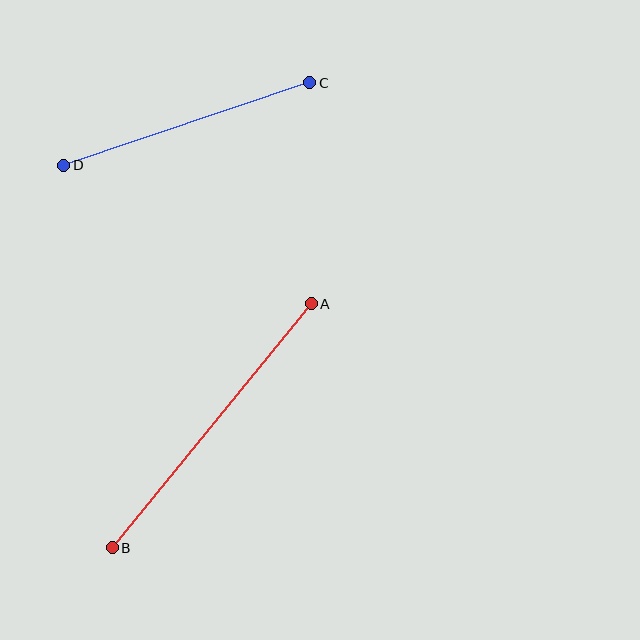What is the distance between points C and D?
The distance is approximately 260 pixels.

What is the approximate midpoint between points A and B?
The midpoint is at approximately (212, 426) pixels.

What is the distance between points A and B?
The distance is approximately 315 pixels.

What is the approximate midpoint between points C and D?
The midpoint is at approximately (187, 124) pixels.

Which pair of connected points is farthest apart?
Points A and B are farthest apart.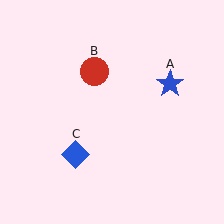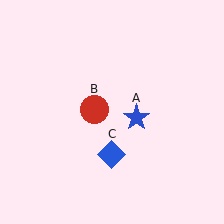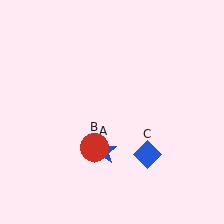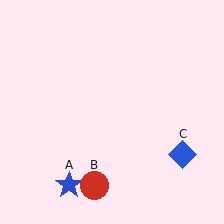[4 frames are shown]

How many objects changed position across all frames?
3 objects changed position: blue star (object A), red circle (object B), blue diamond (object C).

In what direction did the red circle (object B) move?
The red circle (object B) moved down.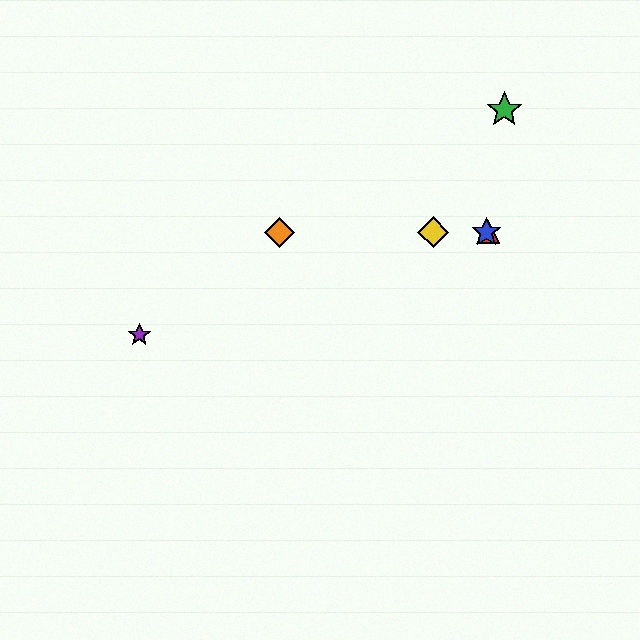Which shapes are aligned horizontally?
The red triangle, the blue star, the yellow diamond, the orange diamond are aligned horizontally.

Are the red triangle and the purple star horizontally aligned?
No, the red triangle is at y≈232 and the purple star is at y≈335.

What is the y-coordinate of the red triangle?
The red triangle is at y≈232.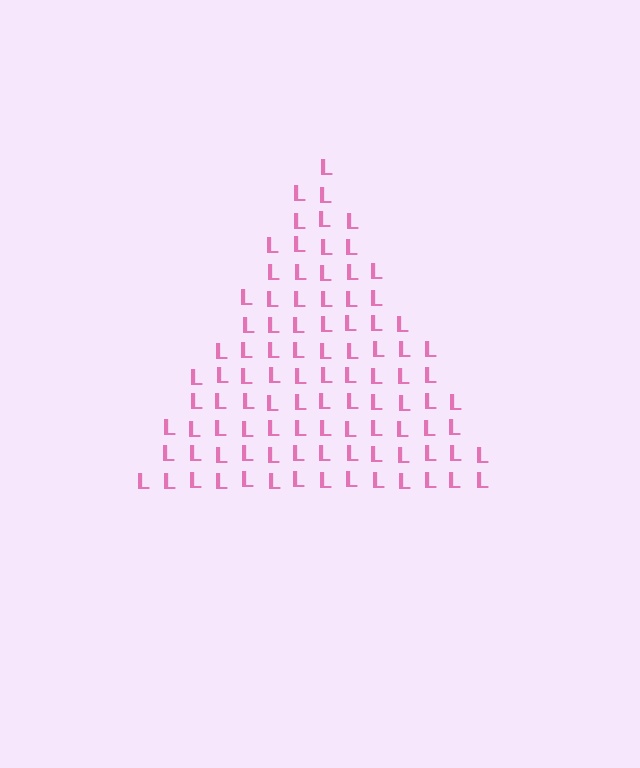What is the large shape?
The large shape is a triangle.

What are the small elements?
The small elements are letter L's.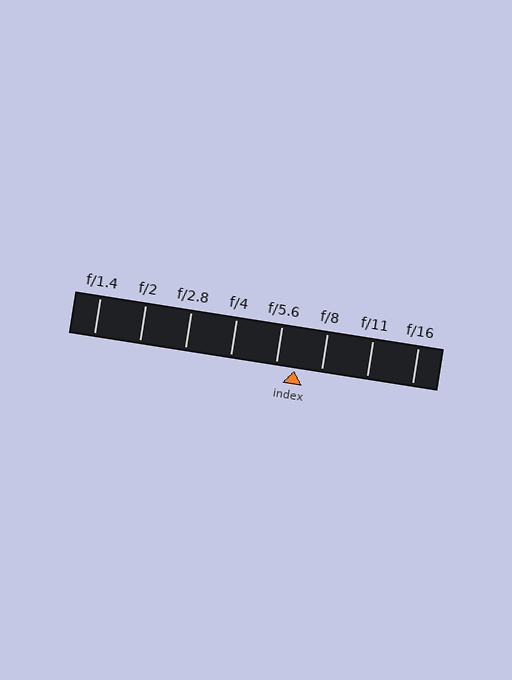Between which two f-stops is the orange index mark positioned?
The index mark is between f/5.6 and f/8.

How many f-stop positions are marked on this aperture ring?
There are 8 f-stop positions marked.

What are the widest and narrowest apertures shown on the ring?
The widest aperture shown is f/1.4 and the narrowest is f/16.